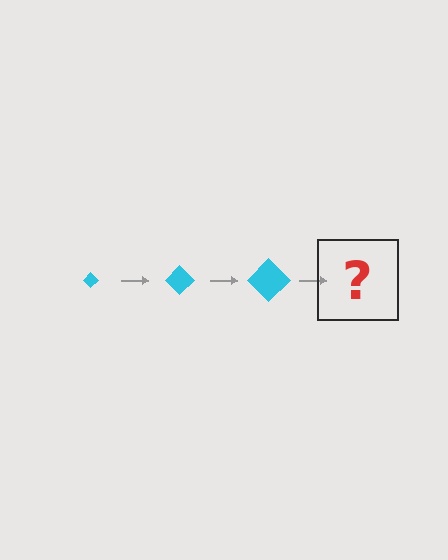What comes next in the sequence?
The next element should be a cyan diamond, larger than the previous one.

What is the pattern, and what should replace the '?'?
The pattern is that the diamond gets progressively larger each step. The '?' should be a cyan diamond, larger than the previous one.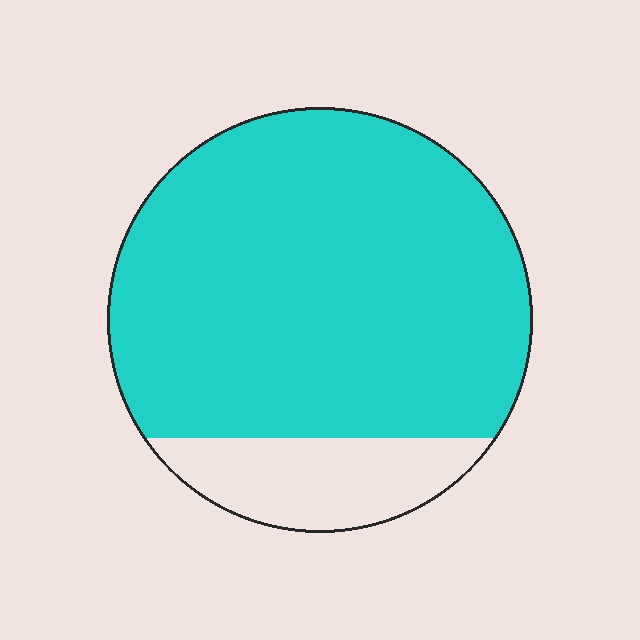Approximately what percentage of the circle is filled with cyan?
Approximately 85%.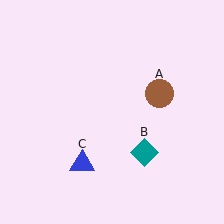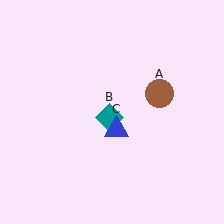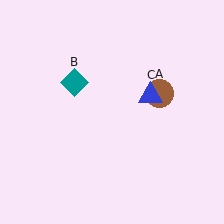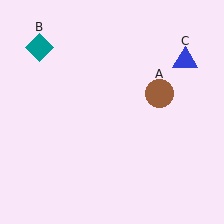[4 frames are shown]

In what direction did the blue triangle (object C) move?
The blue triangle (object C) moved up and to the right.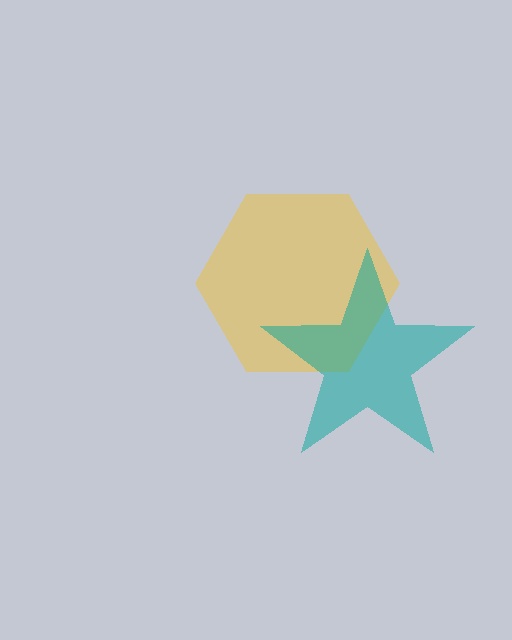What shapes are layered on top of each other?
The layered shapes are: a yellow hexagon, a teal star.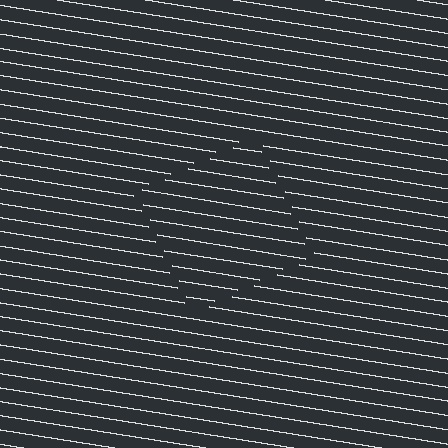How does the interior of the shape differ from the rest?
The interior of the shape contains the same grating, shifted by half a period — the contour is defined by the phase discontinuity where line-ends from the inner and outer gratings abut.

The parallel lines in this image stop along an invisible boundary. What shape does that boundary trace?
An illusory square. The interior of the shape contains the same grating, shifted by half a period — the contour is defined by the phase discontinuity where line-ends from the inner and outer gratings abut.